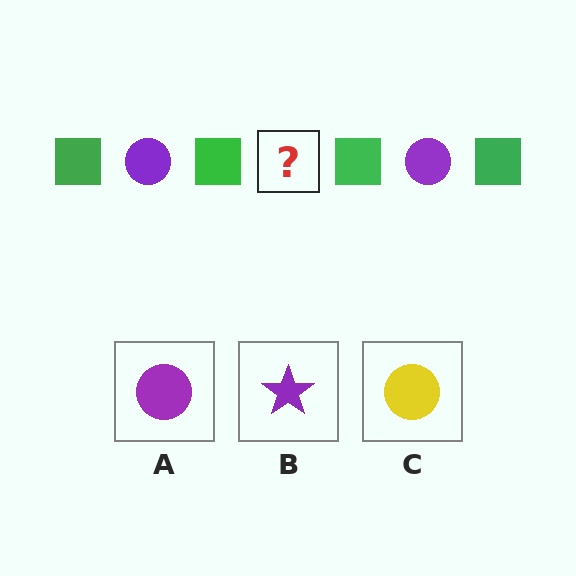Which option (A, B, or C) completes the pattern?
A.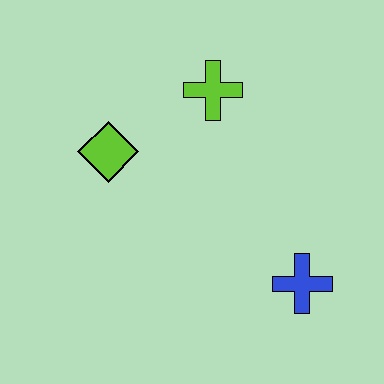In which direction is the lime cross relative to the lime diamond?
The lime cross is to the right of the lime diamond.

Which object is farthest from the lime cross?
The blue cross is farthest from the lime cross.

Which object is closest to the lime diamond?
The lime cross is closest to the lime diamond.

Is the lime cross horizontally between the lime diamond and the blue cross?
Yes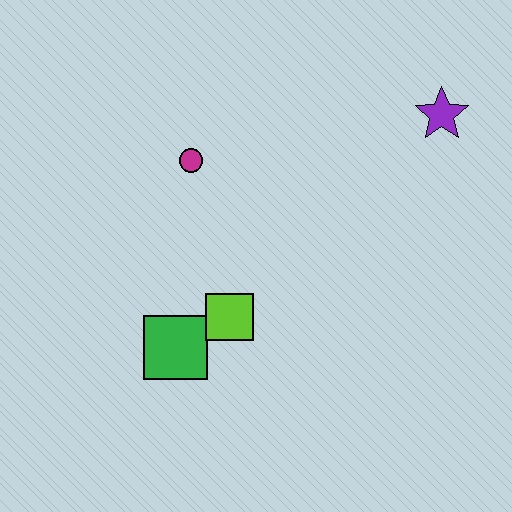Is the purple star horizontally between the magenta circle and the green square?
No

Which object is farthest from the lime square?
The purple star is farthest from the lime square.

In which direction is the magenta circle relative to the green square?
The magenta circle is above the green square.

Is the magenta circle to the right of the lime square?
No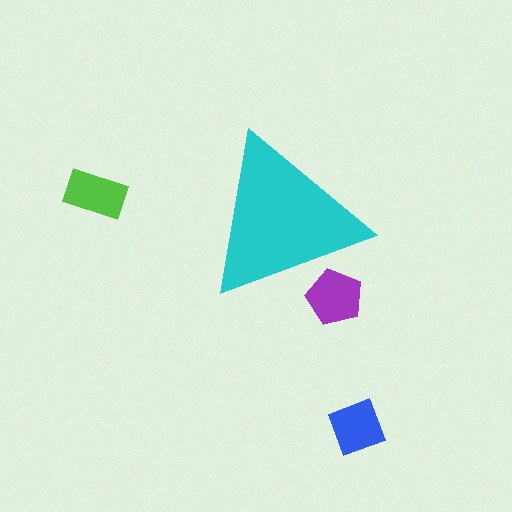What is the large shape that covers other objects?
A cyan triangle.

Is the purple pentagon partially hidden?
Yes, the purple pentagon is partially hidden behind the cyan triangle.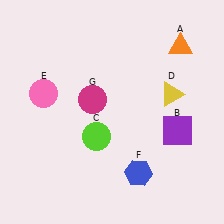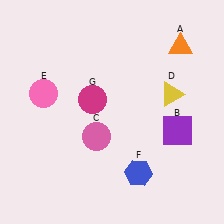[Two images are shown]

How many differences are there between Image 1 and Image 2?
There is 1 difference between the two images.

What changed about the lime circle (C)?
In Image 1, C is lime. In Image 2, it changed to pink.